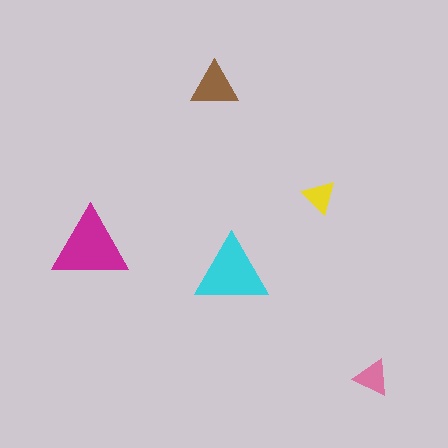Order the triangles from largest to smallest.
the magenta one, the cyan one, the brown one, the pink one, the yellow one.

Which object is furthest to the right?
The pink triangle is rightmost.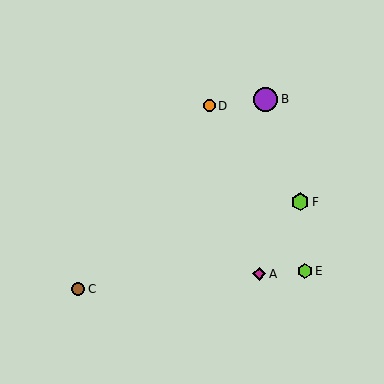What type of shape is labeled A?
Shape A is a magenta diamond.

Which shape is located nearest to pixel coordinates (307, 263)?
The lime hexagon (labeled E) at (305, 271) is nearest to that location.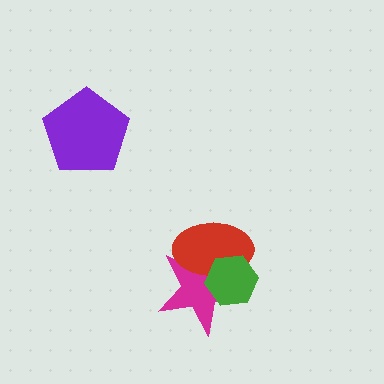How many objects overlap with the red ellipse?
2 objects overlap with the red ellipse.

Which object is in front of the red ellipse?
The green hexagon is in front of the red ellipse.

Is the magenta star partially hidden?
Yes, it is partially covered by another shape.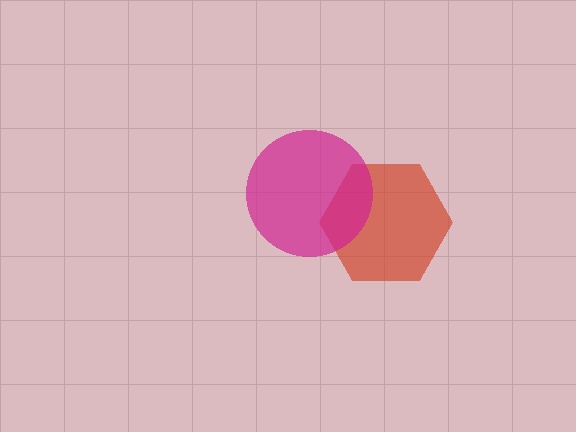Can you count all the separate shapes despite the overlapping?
Yes, there are 2 separate shapes.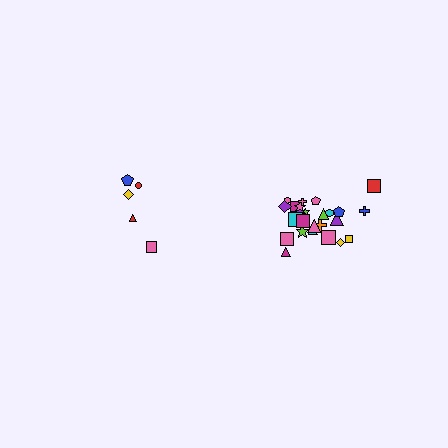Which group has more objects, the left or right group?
The right group.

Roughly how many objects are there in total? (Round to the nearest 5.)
Roughly 30 objects in total.